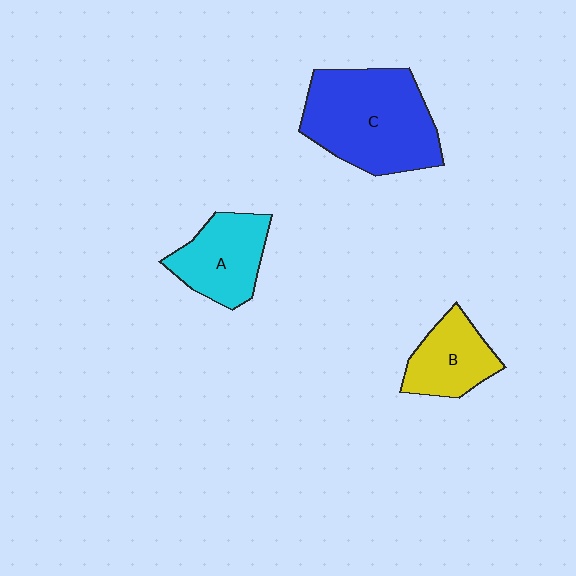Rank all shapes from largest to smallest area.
From largest to smallest: C (blue), A (cyan), B (yellow).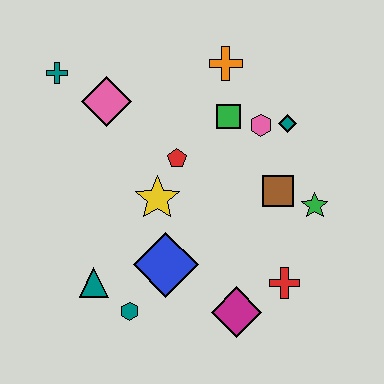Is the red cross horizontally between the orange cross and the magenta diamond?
No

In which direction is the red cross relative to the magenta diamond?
The red cross is to the right of the magenta diamond.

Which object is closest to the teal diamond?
The pink hexagon is closest to the teal diamond.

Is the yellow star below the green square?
Yes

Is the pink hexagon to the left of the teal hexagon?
No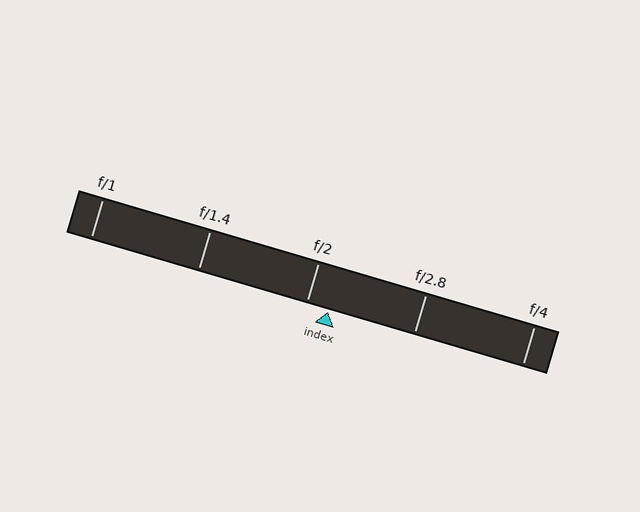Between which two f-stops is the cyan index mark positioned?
The index mark is between f/2 and f/2.8.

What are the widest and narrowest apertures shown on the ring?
The widest aperture shown is f/1 and the narrowest is f/4.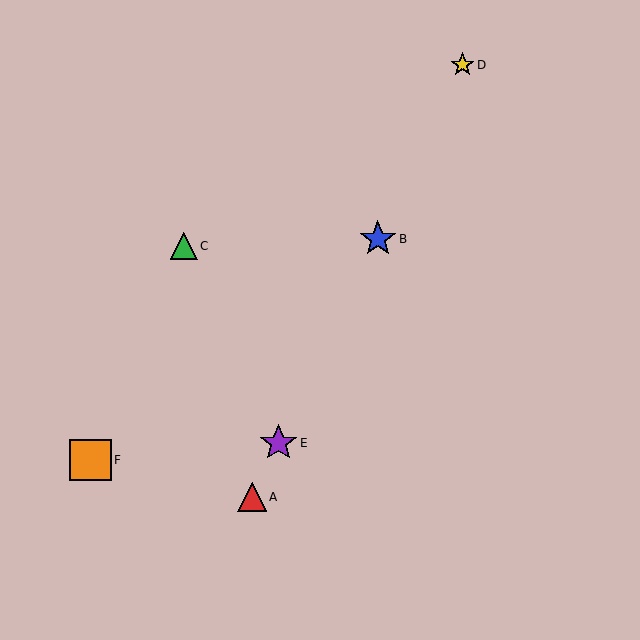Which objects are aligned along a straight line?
Objects A, B, D, E are aligned along a straight line.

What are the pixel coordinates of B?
Object B is at (378, 239).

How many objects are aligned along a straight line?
4 objects (A, B, D, E) are aligned along a straight line.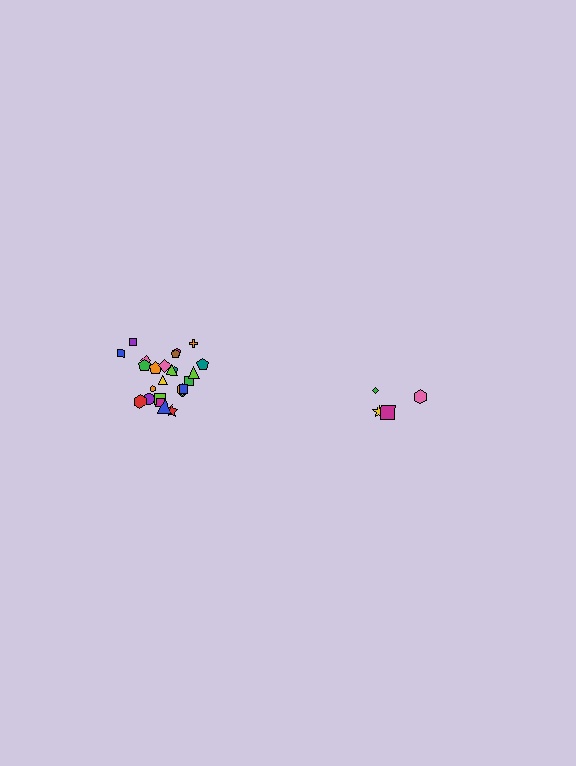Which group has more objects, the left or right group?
The left group.